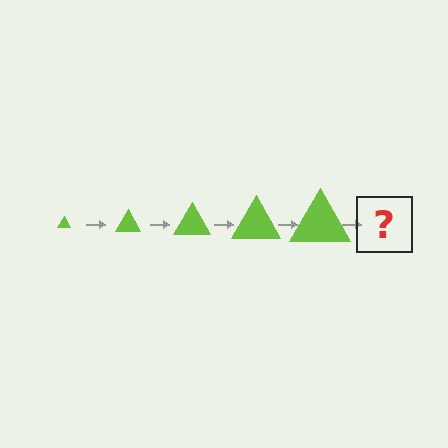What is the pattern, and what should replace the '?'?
The pattern is that the triangle gets progressively larger each step. The '?' should be a lime triangle, larger than the previous one.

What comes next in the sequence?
The next element should be a lime triangle, larger than the previous one.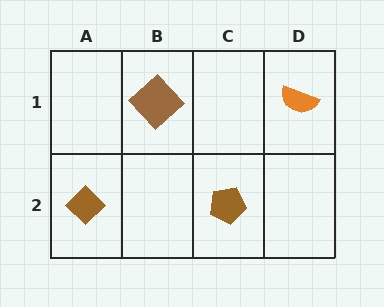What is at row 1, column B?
A brown diamond.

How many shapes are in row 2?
2 shapes.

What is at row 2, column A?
A brown diamond.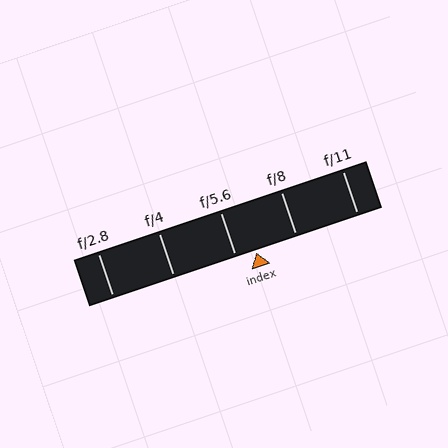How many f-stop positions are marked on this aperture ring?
There are 5 f-stop positions marked.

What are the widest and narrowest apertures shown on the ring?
The widest aperture shown is f/2.8 and the narrowest is f/11.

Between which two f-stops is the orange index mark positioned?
The index mark is between f/5.6 and f/8.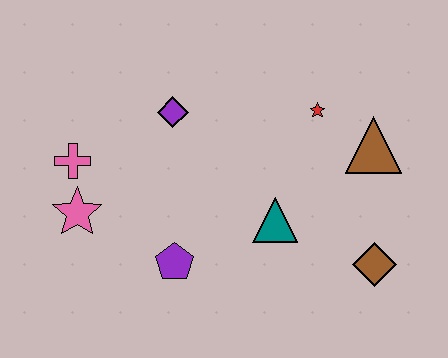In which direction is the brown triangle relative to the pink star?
The brown triangle is to the right of the pink star.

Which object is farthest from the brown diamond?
The pink cross is farthest from the brown diamond.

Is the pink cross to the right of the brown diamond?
No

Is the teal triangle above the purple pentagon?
Yes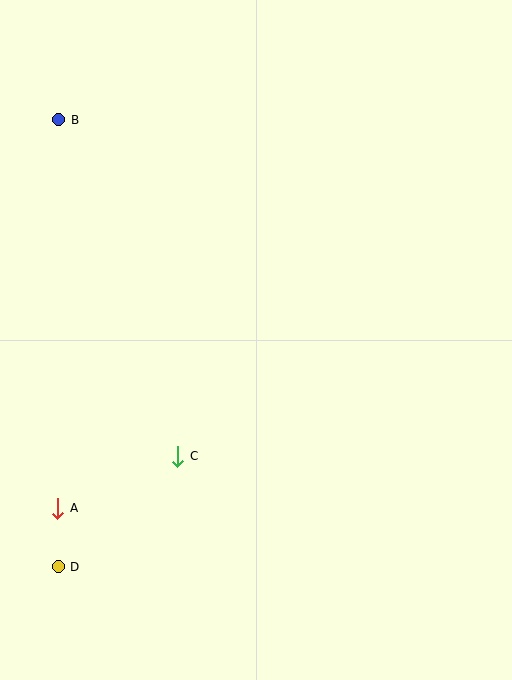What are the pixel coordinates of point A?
Point A is at (58, 508).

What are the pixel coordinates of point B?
Point B is at (59, 120).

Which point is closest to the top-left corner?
Point B is closest to the top-left corner.